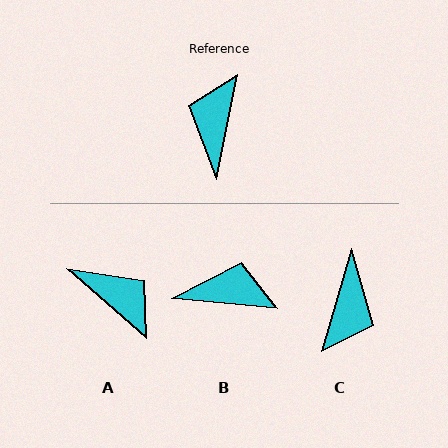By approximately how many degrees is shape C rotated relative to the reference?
Approximately 175 degrees counter-clockwise.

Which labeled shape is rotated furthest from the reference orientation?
C, about 175 degrees away.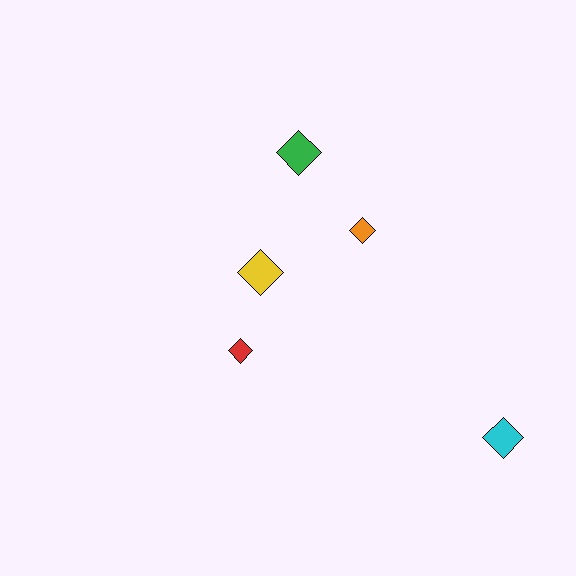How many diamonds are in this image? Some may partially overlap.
There are 5 diamonds.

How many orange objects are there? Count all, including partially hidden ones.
There is 1 orange object.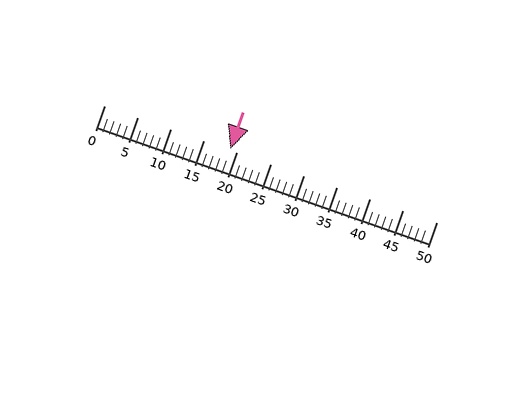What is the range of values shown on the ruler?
The ruler shows values from 0 to 50.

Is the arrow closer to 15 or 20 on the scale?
The arrow is closer to 20.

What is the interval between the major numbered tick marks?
The major tick marks are spaced 5 units apart.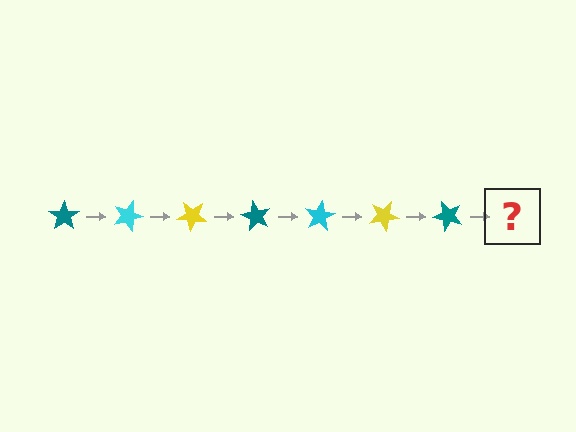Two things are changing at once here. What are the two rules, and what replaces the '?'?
The two rules are that it rotates 20 degrees each step and the color cycles through teal, cyan, and yellow. The '?' should be a cyan star, rotated 140 degrees from the start.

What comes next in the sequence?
The next element should be a cyan star, rotated 140 degrees from the start.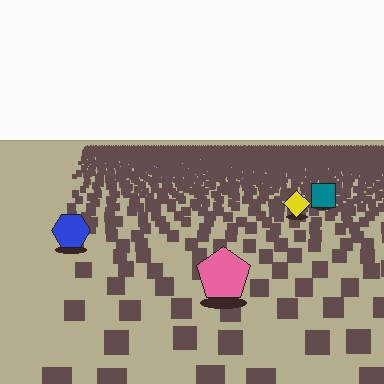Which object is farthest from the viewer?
The teal square is farthest from the viewer. It appears smaller and the ground texture around it is denser.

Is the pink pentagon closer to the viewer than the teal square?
Yes. The pink pentagon is closer — you can tell from the texture gradient: the ground texture is coarser near it.